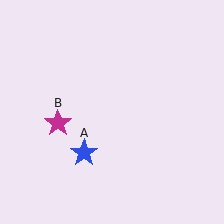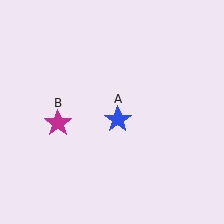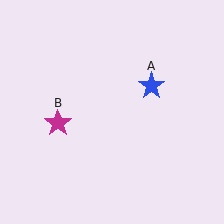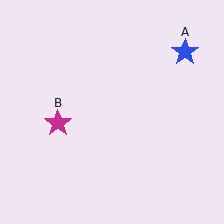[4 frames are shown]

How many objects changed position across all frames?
1 object changed position: blue star (object A).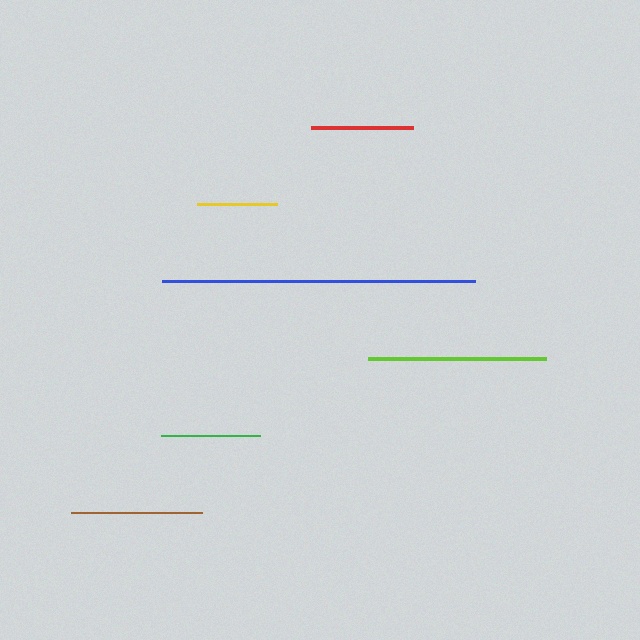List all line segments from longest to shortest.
From longest to shortest: blue, lime, brown, red, green, yellow.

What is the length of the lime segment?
The lime segment is approximately 178 pixels long.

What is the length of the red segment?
The red segment is approximately 102 pixels long.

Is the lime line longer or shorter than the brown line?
The lime line is longer than the brown line.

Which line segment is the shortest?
The yellow line is the shortest at approximately 80 pixels.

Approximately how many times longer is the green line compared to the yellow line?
The green line is approximately 1.2 times the length of the yellow line.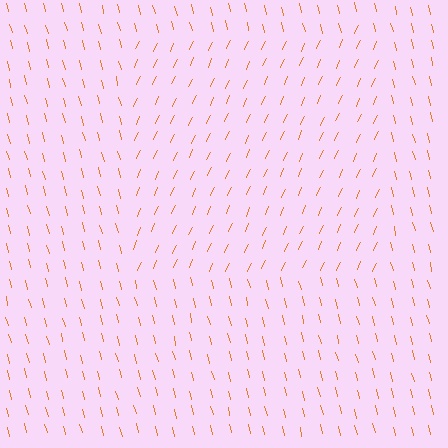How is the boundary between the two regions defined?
The boundary is defined purely by a change in line orientation (approximately 39 degrees difference). All lines are the same color and thickness.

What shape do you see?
I see a rectangle.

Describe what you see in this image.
The image is filled with small orange line segments. A rectangle region in the image has lines oriented differently from the surrounding lines, creating a visible texture boundary.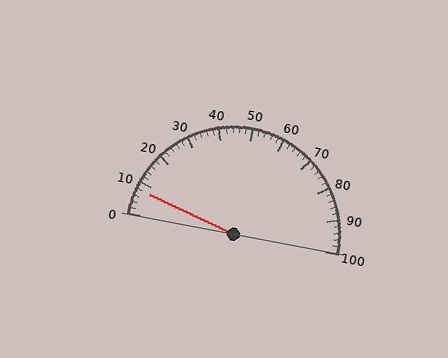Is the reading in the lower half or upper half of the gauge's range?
The reading is in the lower half of the range (0 to 100).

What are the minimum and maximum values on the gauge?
The gauge ranges from 0 to 100.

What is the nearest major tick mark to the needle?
The nearest major tick mark is 10.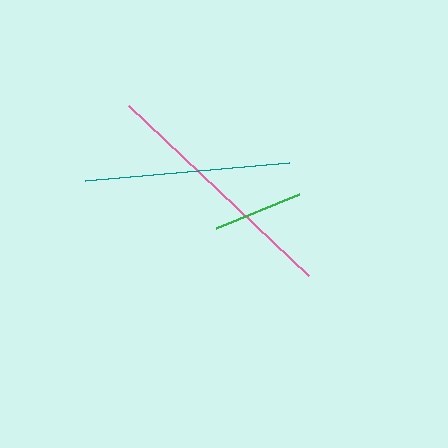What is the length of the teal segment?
The teal segment is approximately 205 pixels long.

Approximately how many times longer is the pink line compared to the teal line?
The pink line is approximately 1.2 times the length of the teal line.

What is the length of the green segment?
The green segment is approximately 90 pixels long.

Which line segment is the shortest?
The green line is the shortest at approximately 90 pixels.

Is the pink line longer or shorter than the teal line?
The pink line is longer than the teal line.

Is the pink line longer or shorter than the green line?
The pink line is longer than the green line.